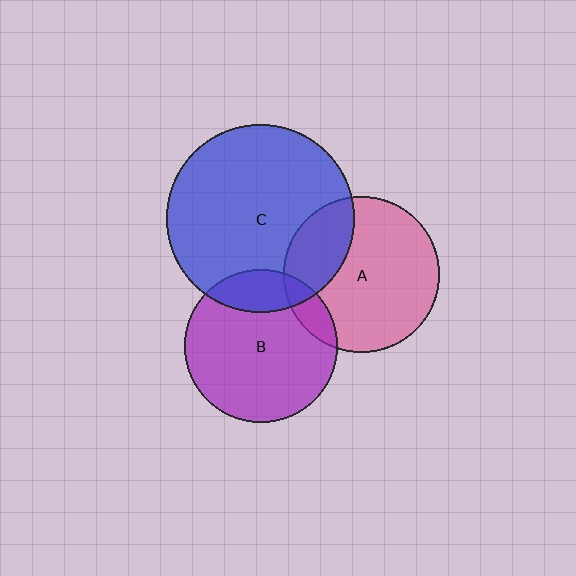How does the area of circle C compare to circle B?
Approximately 1.5 times.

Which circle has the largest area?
Circle C (blue).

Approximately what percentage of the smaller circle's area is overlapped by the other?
Approximately 25%.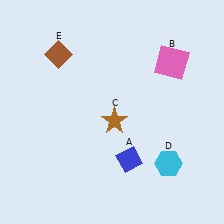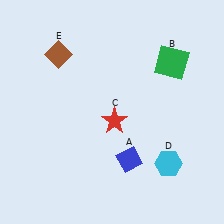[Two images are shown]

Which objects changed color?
B changed from pink to green. C changed from brown to red.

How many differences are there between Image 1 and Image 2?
There are 2 differences between the two images.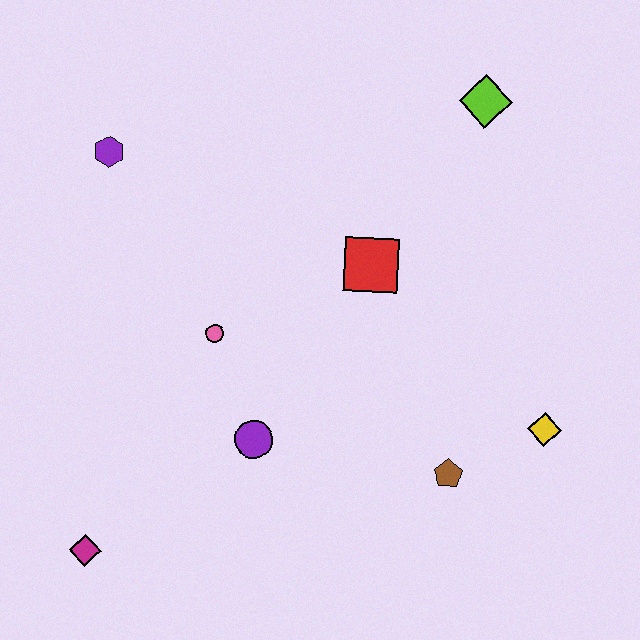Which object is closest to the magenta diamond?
The purple circle is closest to the magenta diamond.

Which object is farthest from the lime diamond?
The magenta diamond is farthest from the lime diamond.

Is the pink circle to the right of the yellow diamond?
No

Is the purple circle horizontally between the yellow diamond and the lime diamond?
No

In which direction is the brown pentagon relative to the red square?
The brown pentagon is below the red square.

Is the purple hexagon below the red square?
No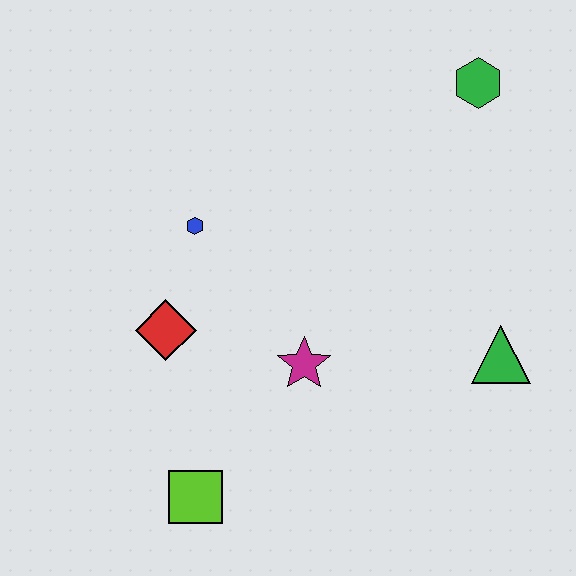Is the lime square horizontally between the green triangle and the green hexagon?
No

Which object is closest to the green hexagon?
The green triangle is closest to the green hexagon.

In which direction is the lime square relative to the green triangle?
The lime square is to the left of the green triangle.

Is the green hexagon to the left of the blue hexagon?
No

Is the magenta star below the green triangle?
Yes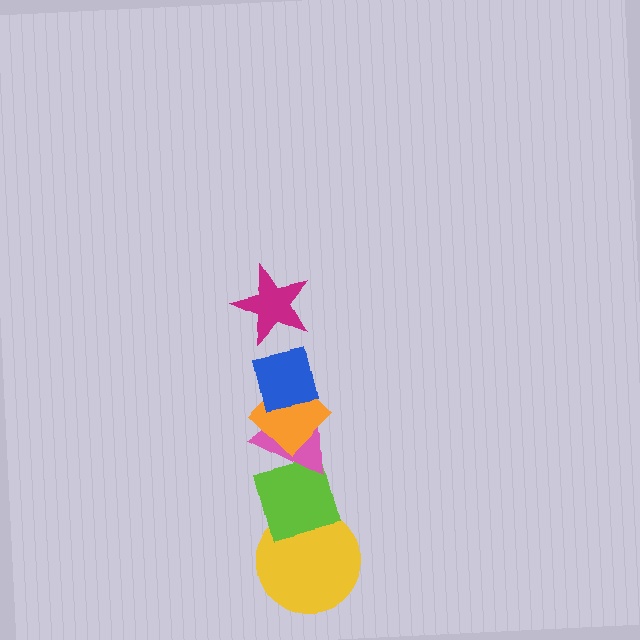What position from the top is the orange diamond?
The orange diamond is 3rd from the top.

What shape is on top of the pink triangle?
The orange diamond is on top of the pink triangle.